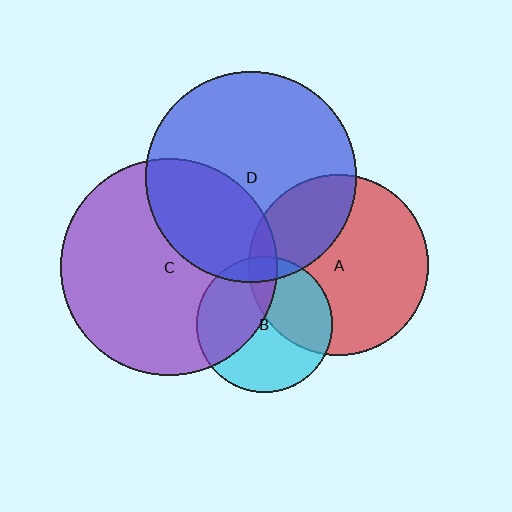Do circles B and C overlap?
Yes.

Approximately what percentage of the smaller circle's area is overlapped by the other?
Approximately 40%.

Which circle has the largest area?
Circle C (purple).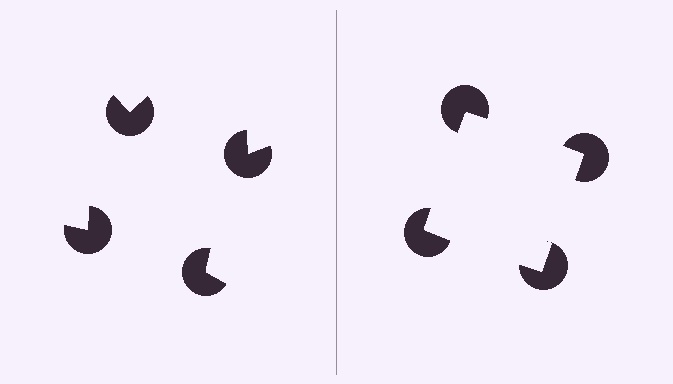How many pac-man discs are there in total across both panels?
8 — 4 on each side.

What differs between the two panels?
The pac-man discs are positioned identically on both sides; only the wedge orientations differ. On the right they align to a square; on the left they are misaligned.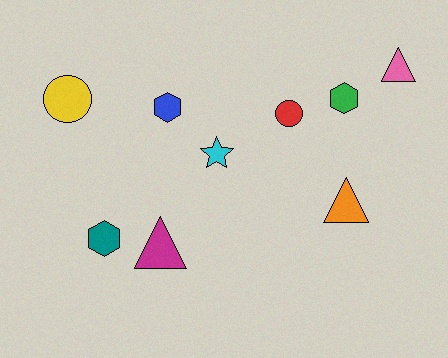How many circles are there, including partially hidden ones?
There are 2 circles.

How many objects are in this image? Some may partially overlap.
There are 9 objects.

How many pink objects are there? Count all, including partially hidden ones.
There is 1 pink object.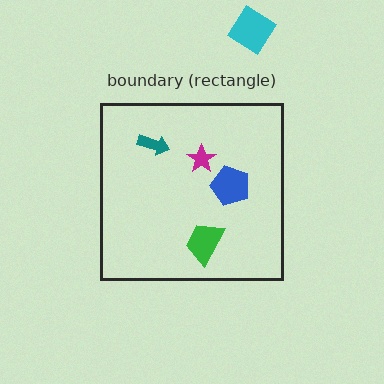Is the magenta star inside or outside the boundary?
Inside.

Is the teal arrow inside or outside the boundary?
Inside.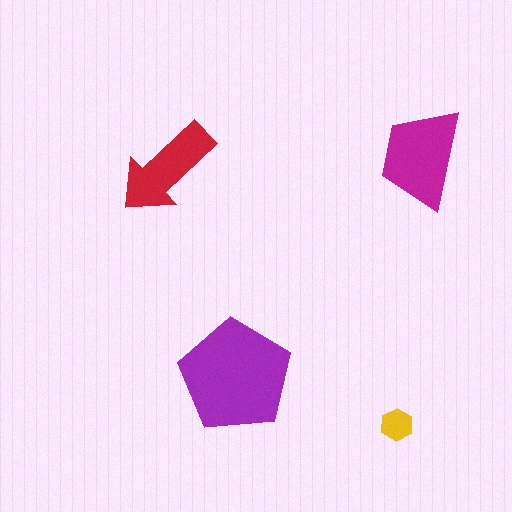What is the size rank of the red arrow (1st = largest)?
3rd.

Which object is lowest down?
The yellow hexagon is bottommost.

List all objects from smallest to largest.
The yellow hexagon, the red arrow, the magenta trapezoid, the purple pentagon.